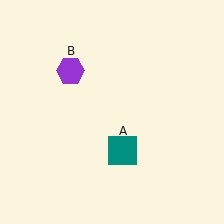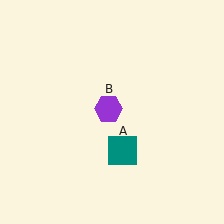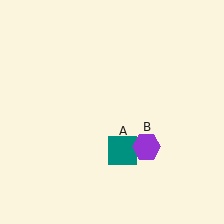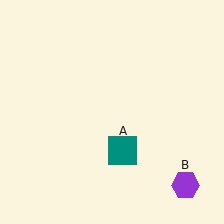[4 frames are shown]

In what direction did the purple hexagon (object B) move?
The purple hexagon (object B) moved down and to the right.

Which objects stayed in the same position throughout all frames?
Teal square (object A) remained stationary.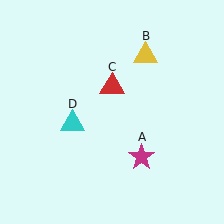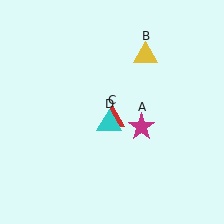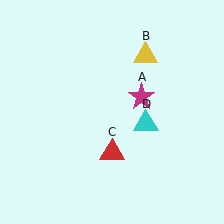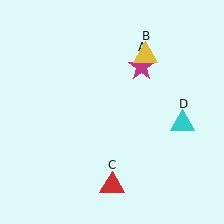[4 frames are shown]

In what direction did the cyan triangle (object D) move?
The cyan triangle (object D) moved right.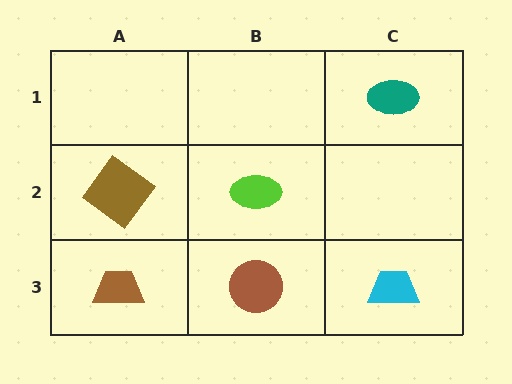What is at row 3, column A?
A brown trapezoid.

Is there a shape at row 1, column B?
No, that cell is empty.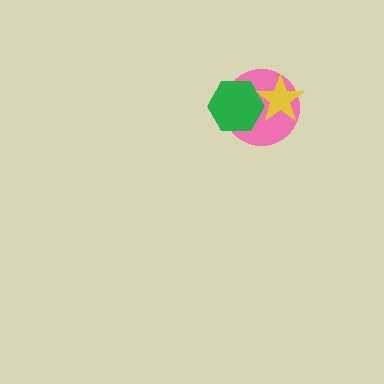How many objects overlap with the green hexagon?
2 objects overlap with the green hexagon.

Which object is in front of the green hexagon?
The yellow star is in front of the green hexagon.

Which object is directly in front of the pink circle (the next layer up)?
The green hexagon is directly in front of the pink circle.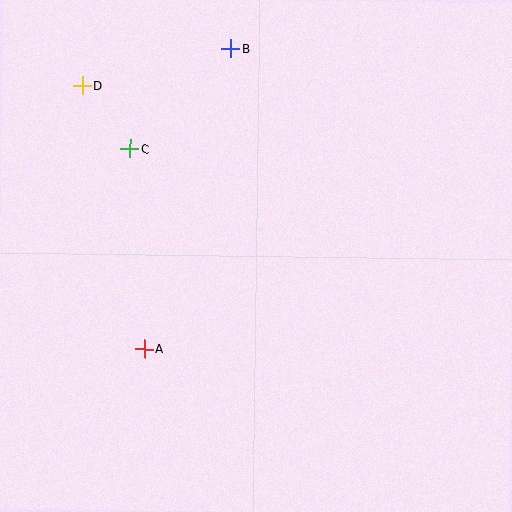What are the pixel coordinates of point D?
Point D is at (83, 85).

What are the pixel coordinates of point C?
Point C is at (130, 149).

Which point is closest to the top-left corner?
Point D is closest to the top-left corner.